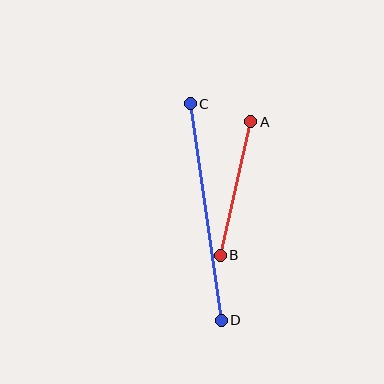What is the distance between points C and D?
The distance is approximately 219 pixels.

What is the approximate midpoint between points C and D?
The midpoint is at approximately (206, 212) pixels.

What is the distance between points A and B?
The distance is approximately 137 pixels.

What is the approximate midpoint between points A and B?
The midpoint is at approximately (235, 189) pixels.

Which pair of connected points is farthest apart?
Points C and D are farthest apart.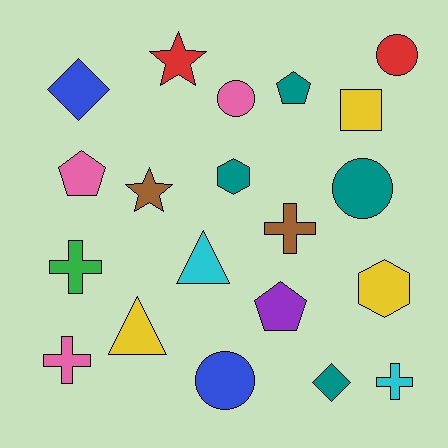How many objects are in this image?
There are 20 objects.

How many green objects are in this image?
There is 1 green object.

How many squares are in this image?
There is 1 square.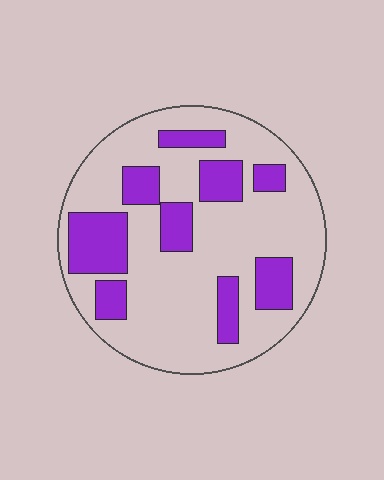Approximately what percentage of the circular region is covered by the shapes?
Approximately 25%.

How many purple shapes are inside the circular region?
9.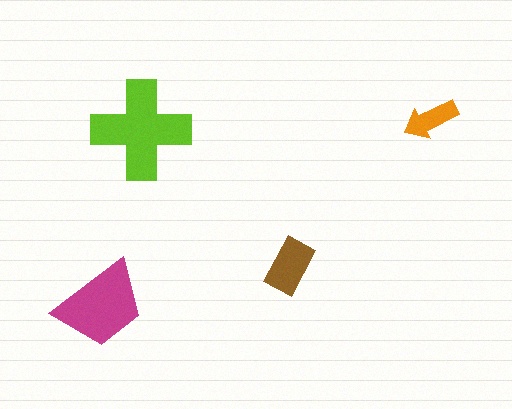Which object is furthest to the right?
The orange arrow is rightmost.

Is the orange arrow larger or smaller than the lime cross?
Smaller.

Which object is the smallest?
The orange arrow.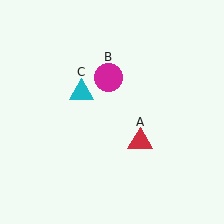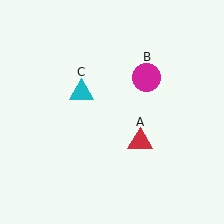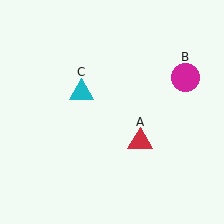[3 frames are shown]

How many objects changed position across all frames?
1 object changed position: magenta circle (object B).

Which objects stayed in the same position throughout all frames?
Red triangle (object A) and cyan triangle (object C) remained stationary.